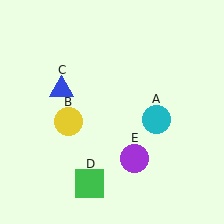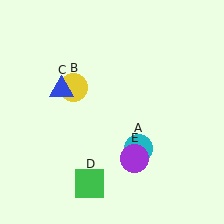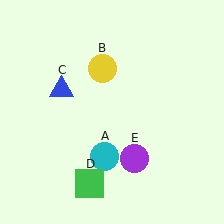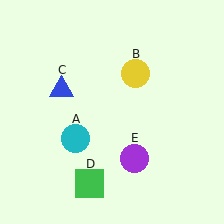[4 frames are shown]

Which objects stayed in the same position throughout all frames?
Blue triangle (object C) and green square (object D) and purple circle (object E) remained stationary.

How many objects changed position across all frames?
2 objects changed position: cyan circle (object A), yellow circle (object B).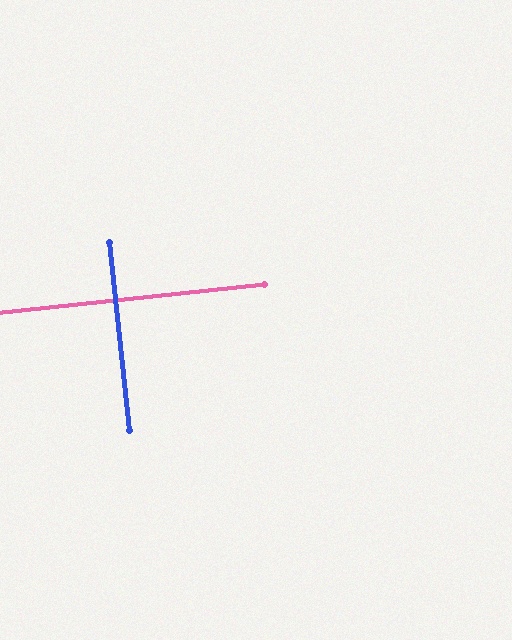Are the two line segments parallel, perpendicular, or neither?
Perpendicular — they meet at approximately 90°.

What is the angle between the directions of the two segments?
Approximately 90 degrees.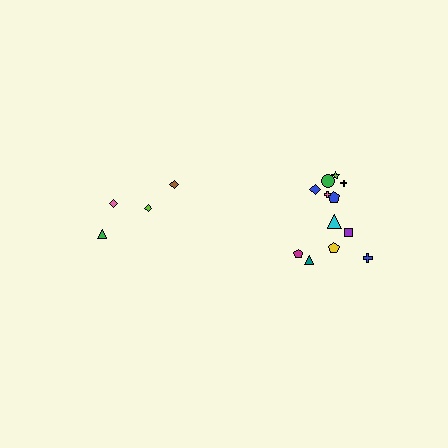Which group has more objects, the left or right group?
The right group.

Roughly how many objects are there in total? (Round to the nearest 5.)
Roughly 15 objects in total.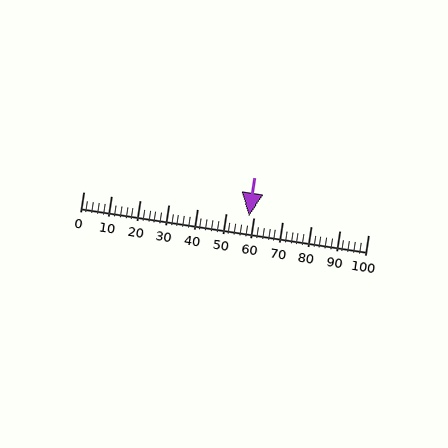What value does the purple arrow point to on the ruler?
The purple arrow points to approximately 58.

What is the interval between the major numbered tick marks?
The major tick marks are spaced 10 units apart.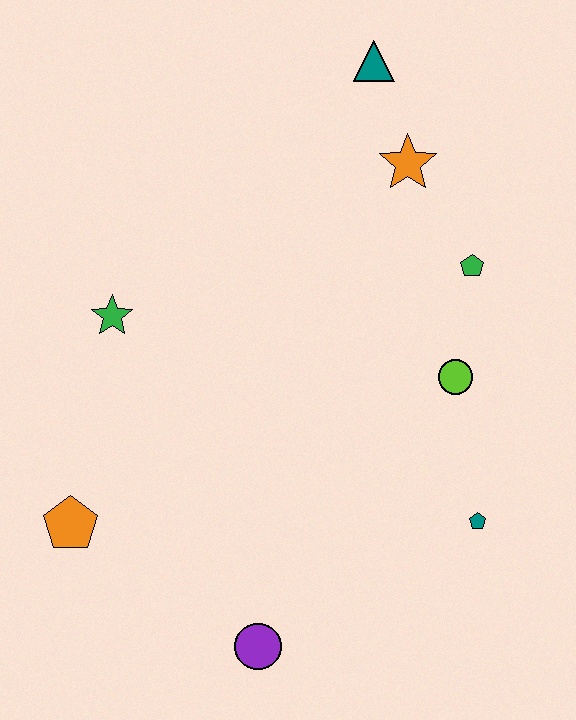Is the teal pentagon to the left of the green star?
No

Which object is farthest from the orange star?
The purple circle is farthest from the orange star.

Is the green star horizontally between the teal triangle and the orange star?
No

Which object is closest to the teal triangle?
The orange star is closest to the teal triangle.